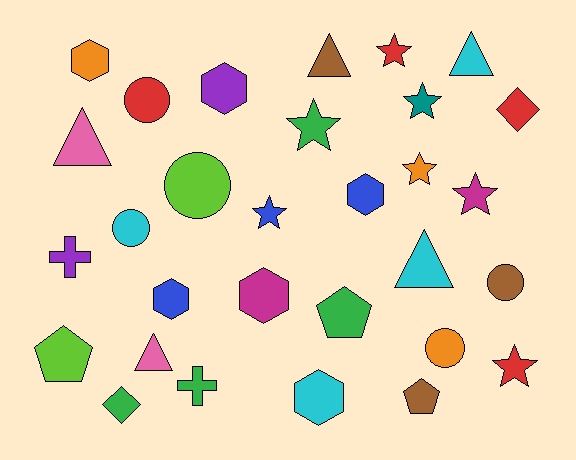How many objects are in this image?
There are 30 objects.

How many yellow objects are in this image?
There are no yellow objects.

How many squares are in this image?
There are no squares.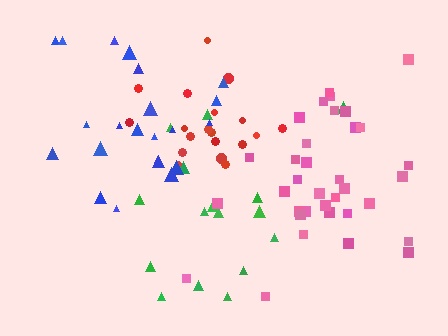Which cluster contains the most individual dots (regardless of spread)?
Pink (35).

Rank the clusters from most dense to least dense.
red, pink, blue, green.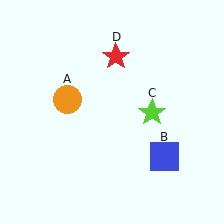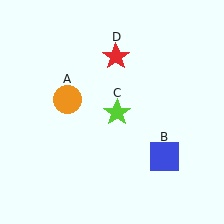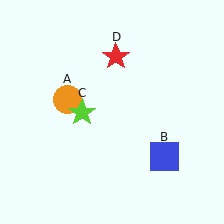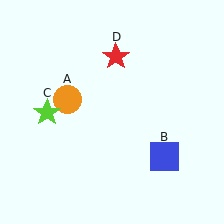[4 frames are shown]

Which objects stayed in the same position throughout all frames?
Orange circle (object A) and blue square (object B) and red star (object D) remained stationary.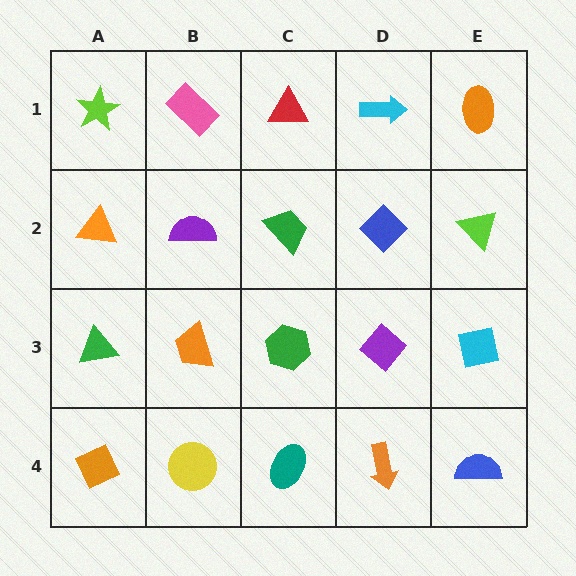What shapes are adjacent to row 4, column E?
A cyan square (row 3, column E), an orange arrow (row 4, column D).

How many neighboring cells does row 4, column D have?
3.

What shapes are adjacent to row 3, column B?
A purple semicircle (row 2, column B), a yellow circle (row 4, column B), a green triangle (row 3, column A), a green hexagon (row 3, column C).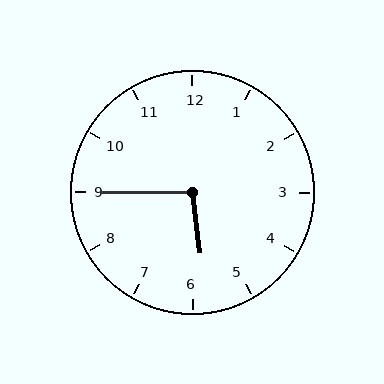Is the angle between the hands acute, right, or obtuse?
It is obtuse.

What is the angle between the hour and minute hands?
Approximately 98 degrees.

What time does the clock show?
5:45.